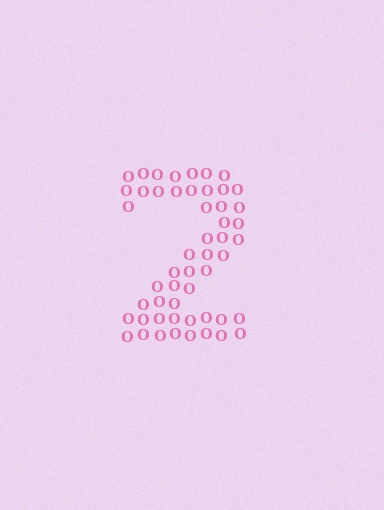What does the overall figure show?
The overall figure shows the digit 2.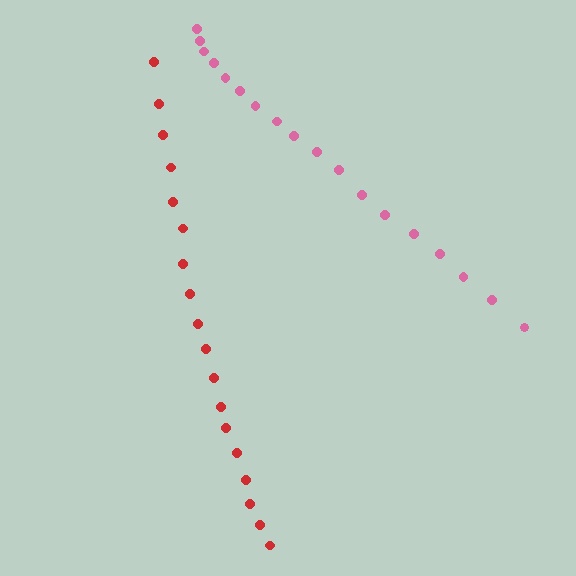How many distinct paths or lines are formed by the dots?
There are 2 distinct paths.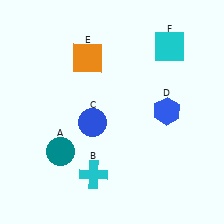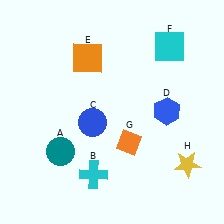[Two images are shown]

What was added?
An orange diamond (G), a yellow star (H) were added in Image 2.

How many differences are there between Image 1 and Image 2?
There are 2 differences between the two images.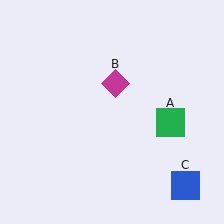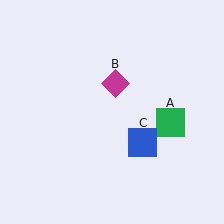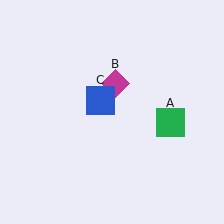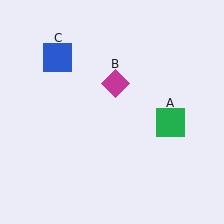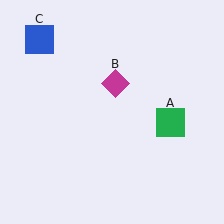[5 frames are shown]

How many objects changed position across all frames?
1 object changed position: blue square (object C).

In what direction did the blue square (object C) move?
The blue square (object C) moved up and to the left.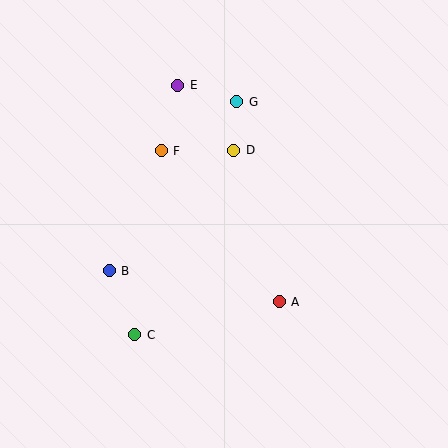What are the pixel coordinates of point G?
Point G is at (237, 102).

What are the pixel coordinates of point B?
Point B is at (109, 271).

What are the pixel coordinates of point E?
Point E is at (178, 85).